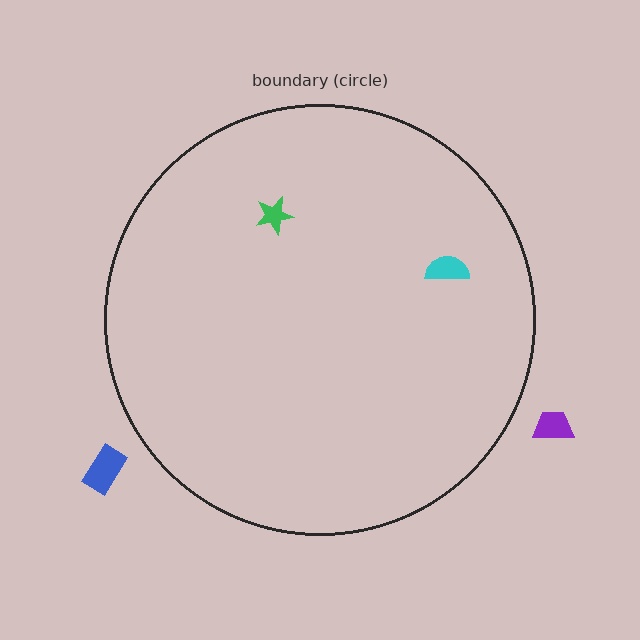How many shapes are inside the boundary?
2 inside, 2 outside.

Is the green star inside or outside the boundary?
Inside.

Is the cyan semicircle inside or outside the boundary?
Inside.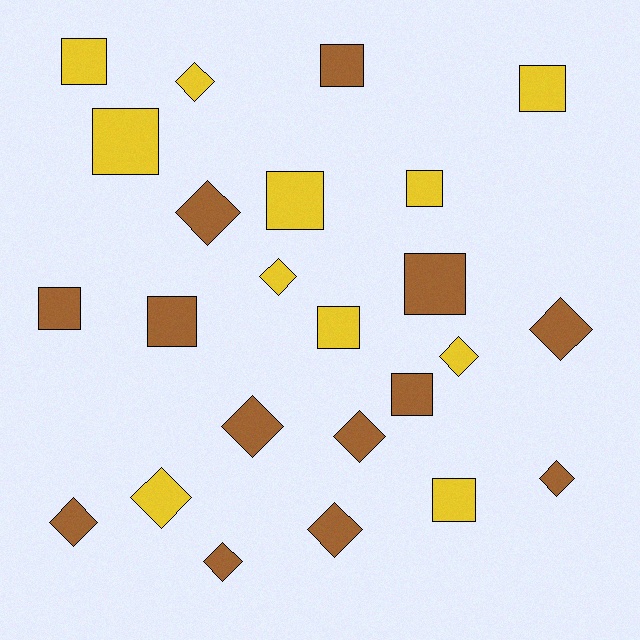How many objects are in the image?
There are 24 objects.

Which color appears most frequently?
Brown, with 13 objects.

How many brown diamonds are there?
There are 8 brown diamonds.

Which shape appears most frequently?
Diamond, with 12 objects.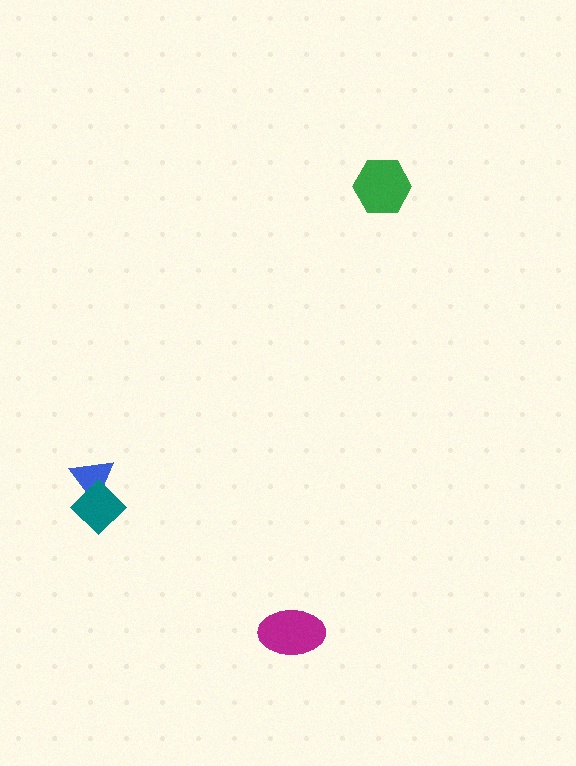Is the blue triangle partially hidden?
Yes, it is partially covered by another shape.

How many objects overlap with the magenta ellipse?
0 objects overlap with the magenta ellipse.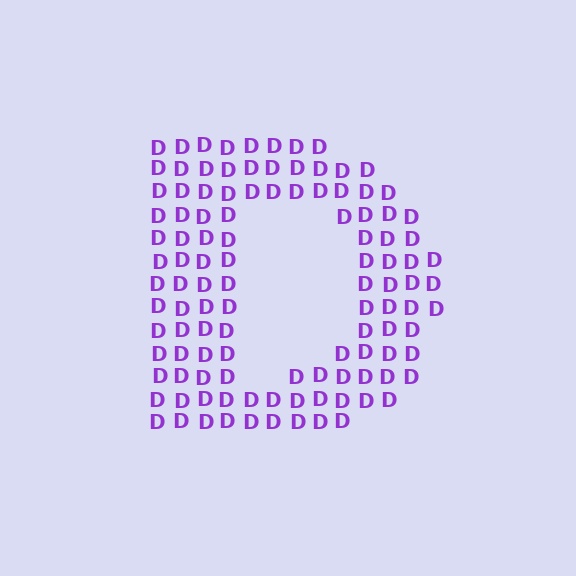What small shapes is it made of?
It is made of small letter D's.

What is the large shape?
The large shape is the letter D.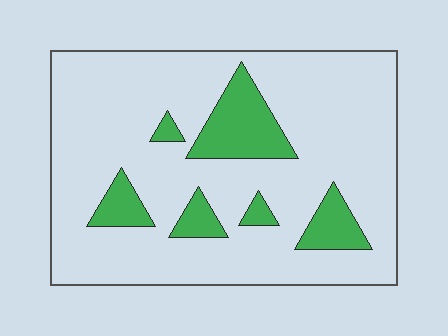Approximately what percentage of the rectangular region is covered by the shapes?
Approximately 15%.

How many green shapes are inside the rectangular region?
6.